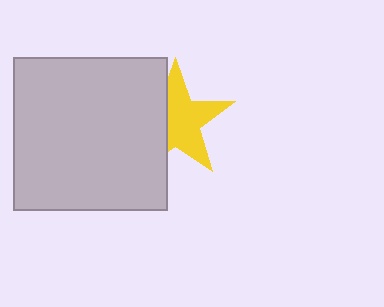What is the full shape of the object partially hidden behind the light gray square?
The partially hidden object is a yellow star.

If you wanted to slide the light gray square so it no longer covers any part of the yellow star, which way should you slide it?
Slide it left — that is the most direct way to separate the two shapes.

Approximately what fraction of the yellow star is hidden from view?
Roughly 36% of the yellow star is hidden behind the light gray square.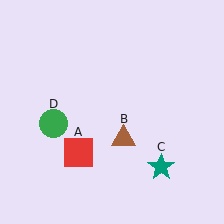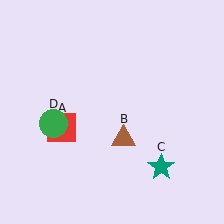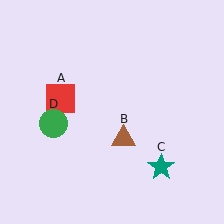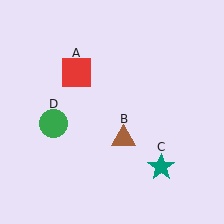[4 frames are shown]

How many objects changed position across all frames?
1 object changed position: red square (object A).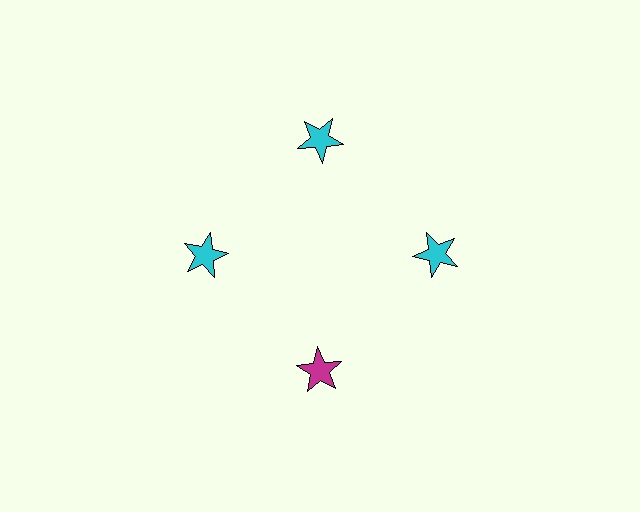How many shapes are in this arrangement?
There are 4 shapes arranged in a ring pattern.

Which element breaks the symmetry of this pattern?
The magenta star at roughly the 6 o'clock position breaks the symmetry. All other shapes are cyan stars.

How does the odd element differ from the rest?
It has a different color: magenta instead of cyan.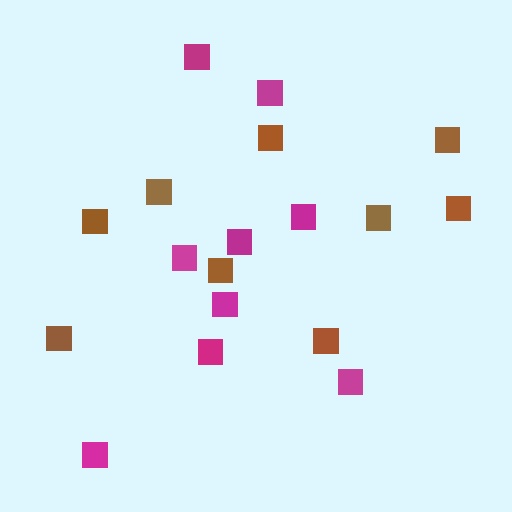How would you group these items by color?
There are 2 groups: one group of magenta squares (9) and one group of brown squares (9).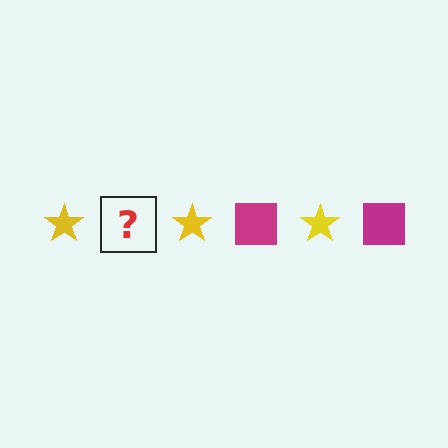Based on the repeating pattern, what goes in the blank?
The blank should be a magenta square.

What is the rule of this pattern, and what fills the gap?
The rule is that the pattern alternates between yellow star and magenta square. The gap should be filled with a magenta square.